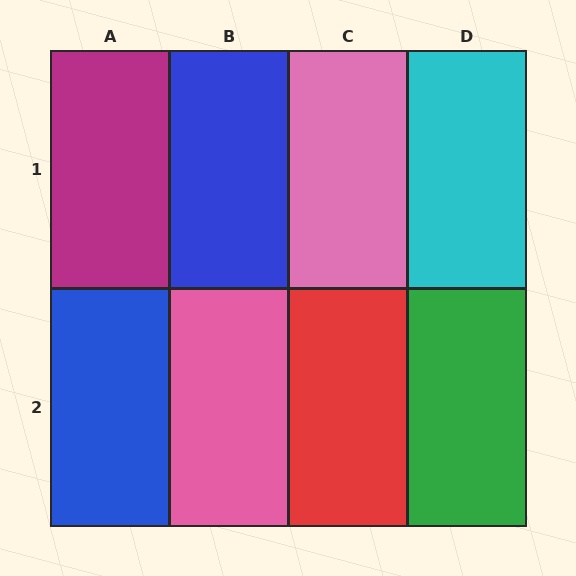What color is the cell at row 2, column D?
Green.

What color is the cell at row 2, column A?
Blue.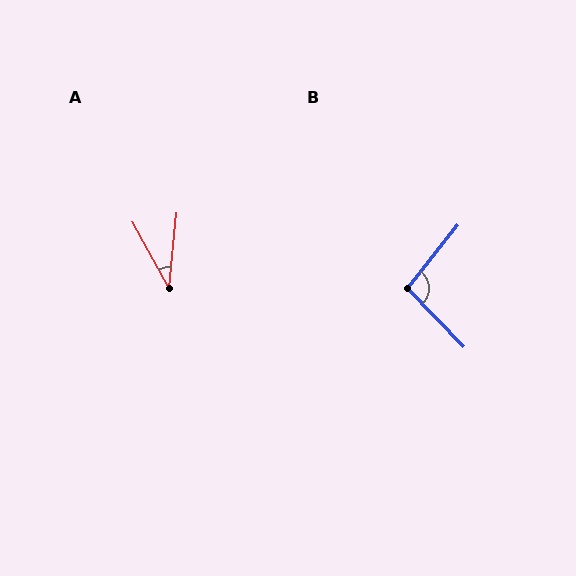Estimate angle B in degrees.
Approximately 98 degrees.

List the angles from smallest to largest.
A (35°), B (98°).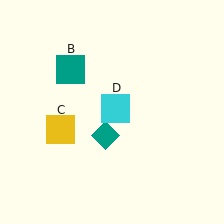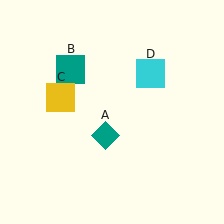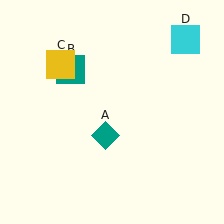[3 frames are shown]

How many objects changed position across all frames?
2 objects changed position: yellow square (object C), cyan square (object D).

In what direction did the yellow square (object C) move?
The yellow square (object C) moved up.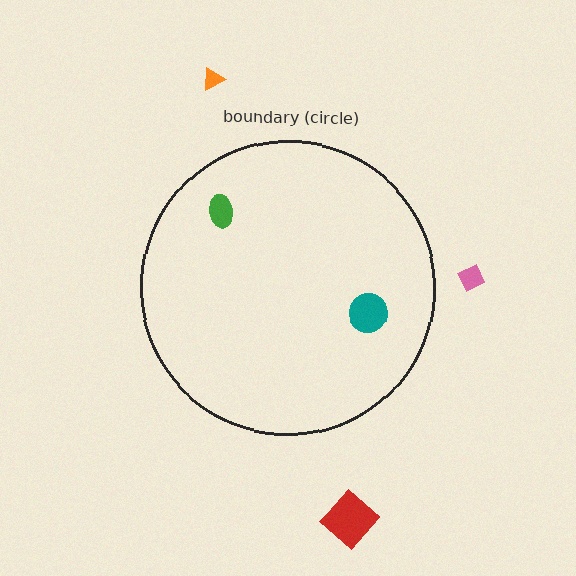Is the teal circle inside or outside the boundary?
Inside.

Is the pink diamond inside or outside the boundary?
Outside.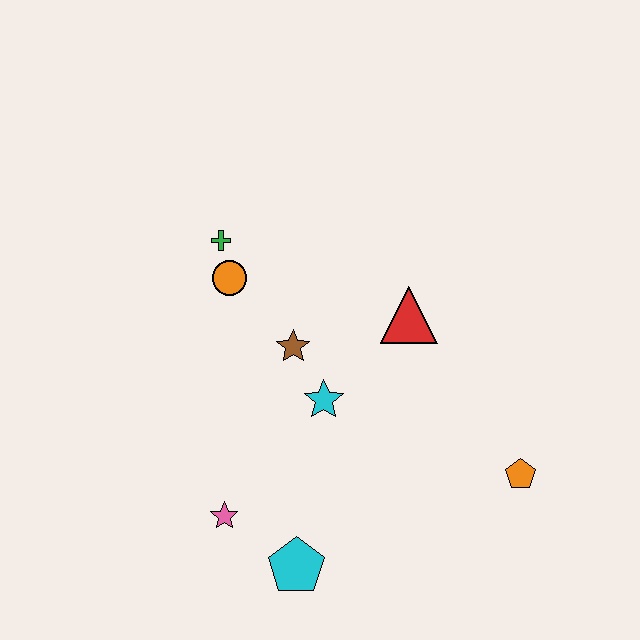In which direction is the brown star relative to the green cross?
The brown star is below the green cross.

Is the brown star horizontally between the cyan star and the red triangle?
No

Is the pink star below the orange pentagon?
Yes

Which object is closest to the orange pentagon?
The red triangle is closest to the orange pentagon.